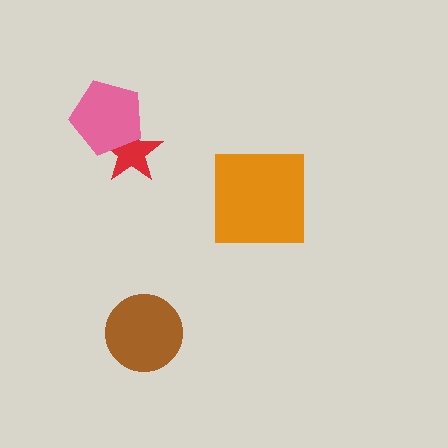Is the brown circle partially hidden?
No, no other shape covers it.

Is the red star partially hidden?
Yes, it is partially covered by another shape.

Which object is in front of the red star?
The pink pentagon is in front of the red star.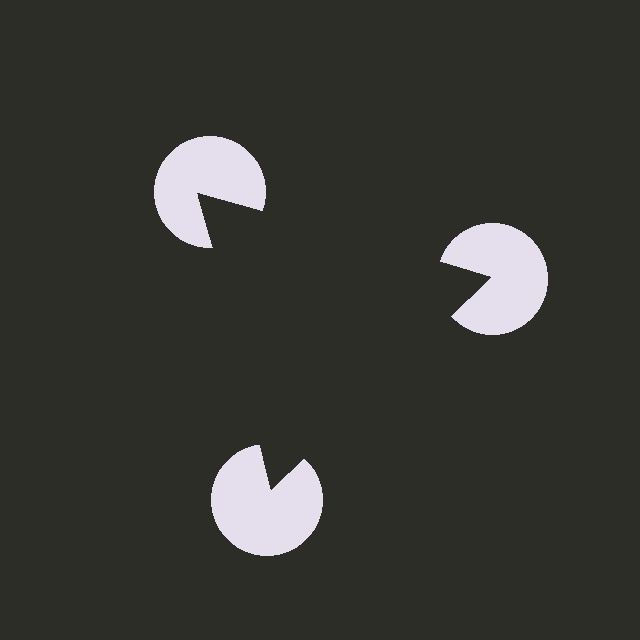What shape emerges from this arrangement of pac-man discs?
An illusory triangle — its edges are inferred from the aligned wedge cuts in the pac-man discs, not physically drawn.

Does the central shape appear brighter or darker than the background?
It typically appears slightly darker than the background, even though no actual brightness change is drawn.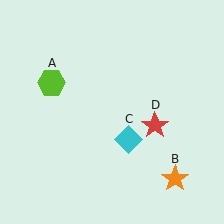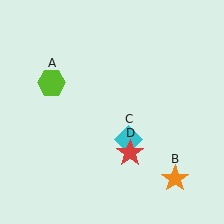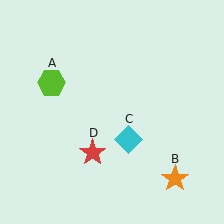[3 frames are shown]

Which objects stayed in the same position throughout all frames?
Lime hexagon (object A) and orange star (object B) and cyan diamond (object C) remained stationary.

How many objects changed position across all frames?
1 object changed position: red star (object D).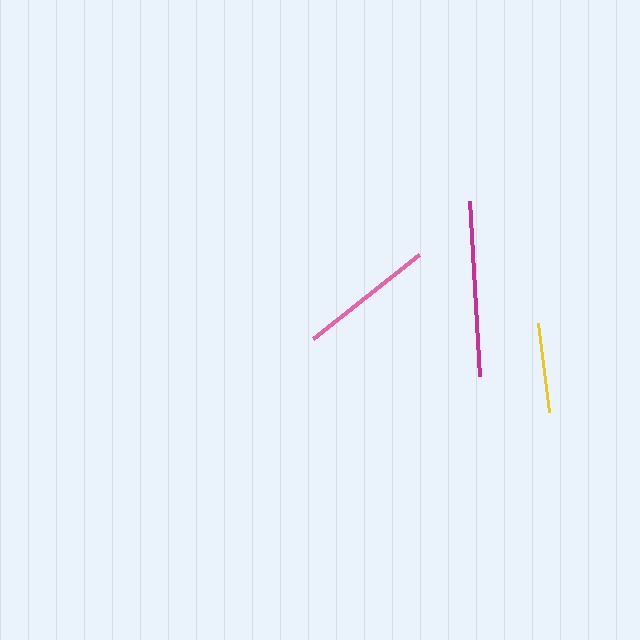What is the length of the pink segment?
The pink segment is approximately 135 pixels long.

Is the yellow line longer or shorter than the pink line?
The pink line is longer than the yellow line.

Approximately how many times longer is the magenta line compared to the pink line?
The magenta line is approximately 1.3 times the length of the pink line.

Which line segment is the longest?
The magenta line is the longest at approximately 175 pixels.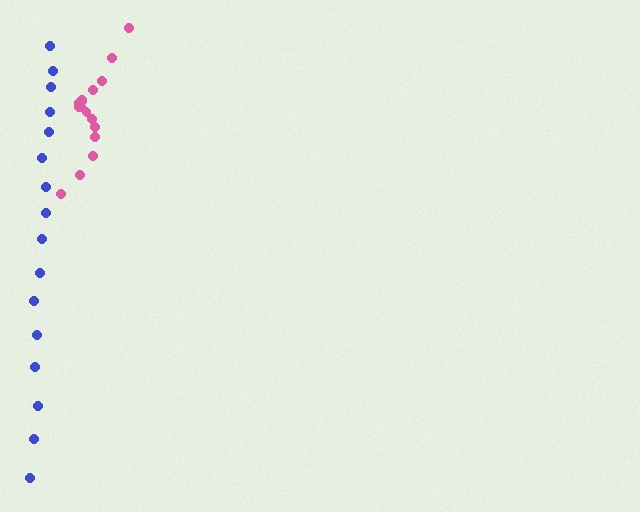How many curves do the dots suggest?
There are 2 distinct paths.